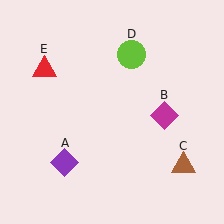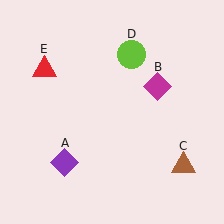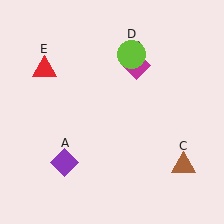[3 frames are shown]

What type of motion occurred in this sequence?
The magenta diamond (object B) rotated counterclockwise around the center of the scene.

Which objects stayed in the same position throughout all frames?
Purple diamond (object A) and brown triangle (object C) and lime circle (object D) and red triangle (object E) remained stationary.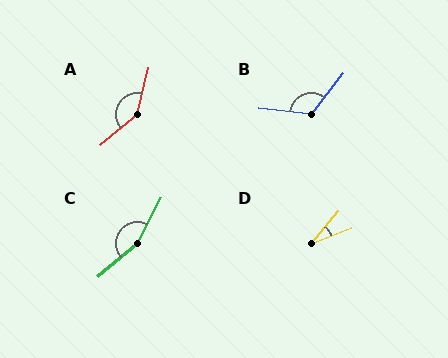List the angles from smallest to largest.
D (28°), B (121°), A (143°), C (156°).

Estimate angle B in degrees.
Approximately 121 degrees.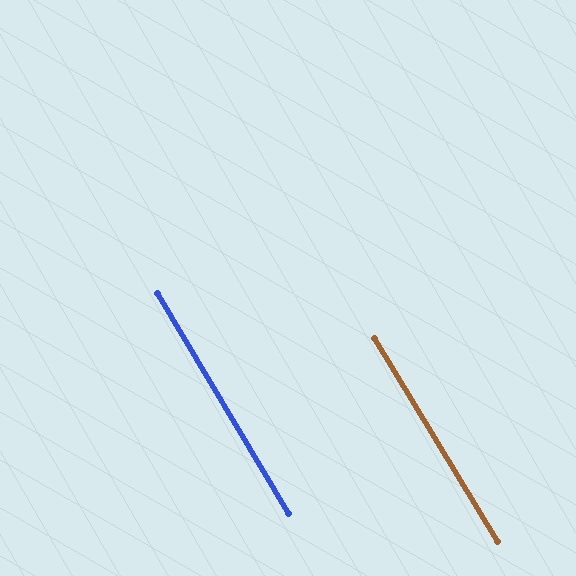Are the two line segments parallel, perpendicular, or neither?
Parallel — their directions differ by only 0.5°.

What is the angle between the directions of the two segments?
Approximately 0 degrees.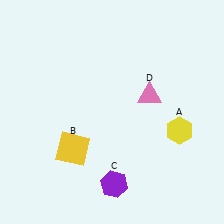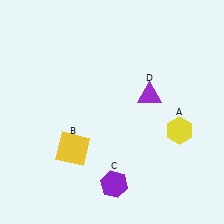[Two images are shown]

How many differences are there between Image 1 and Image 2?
There is 1 difference between the two images.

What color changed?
The triangle (D) changed from pink in Image 1 to purple in Image 2.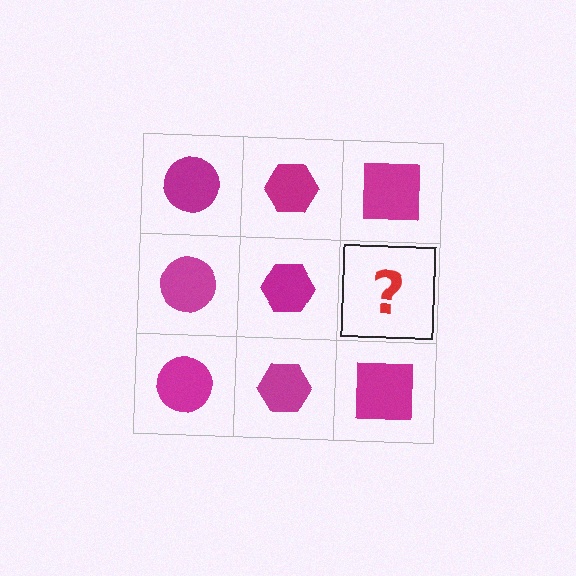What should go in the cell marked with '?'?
The missing cell should contain a magenta square.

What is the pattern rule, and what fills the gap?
The rule is that each column has a consistent shape. The gap should be filled with a magenta square.